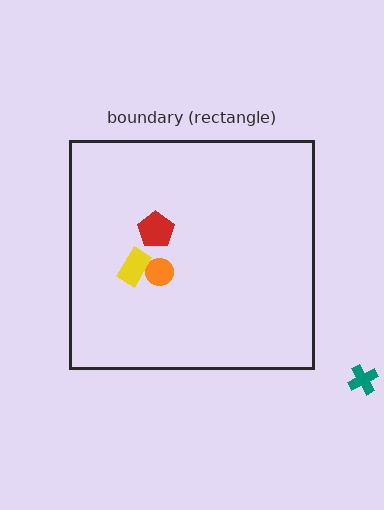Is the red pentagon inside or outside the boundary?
Inside.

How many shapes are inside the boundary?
3 inside, 1 outside.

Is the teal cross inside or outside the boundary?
Outside.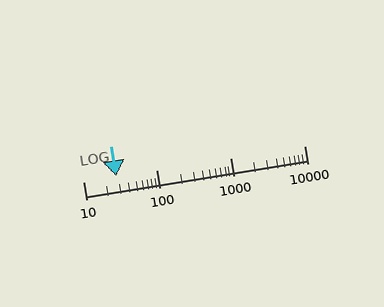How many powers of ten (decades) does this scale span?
The scale spans 3 decades, from 10 to 10000.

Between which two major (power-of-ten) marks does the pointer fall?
The pointer is between 10 and 100.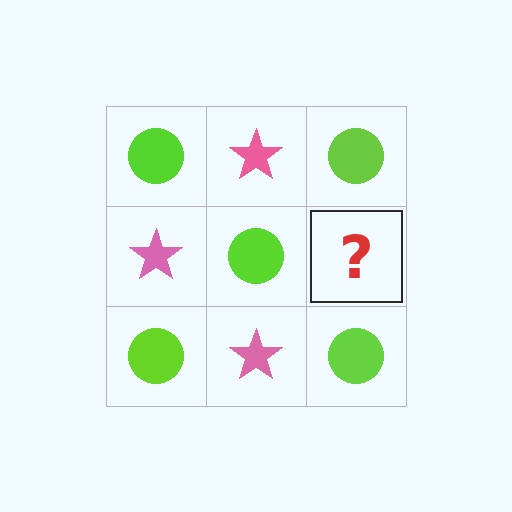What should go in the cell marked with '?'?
The missing cell should contain a pink star.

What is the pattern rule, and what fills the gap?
The rule is that it alternates lime circle and pink star in a checkerboard pattern. The gap should be filled with a pink star.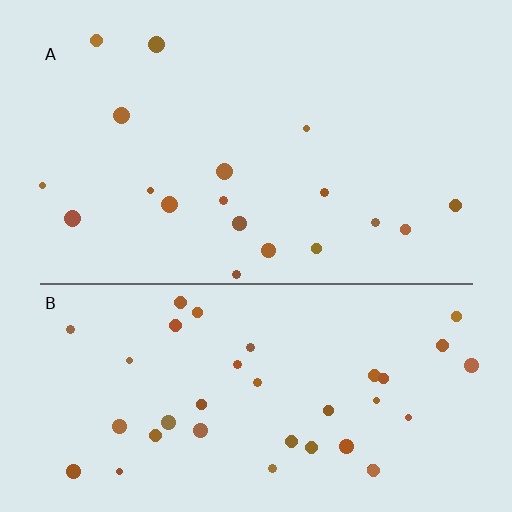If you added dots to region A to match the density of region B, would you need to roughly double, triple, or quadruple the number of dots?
Approximately double.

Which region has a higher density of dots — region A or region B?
B (the bottom).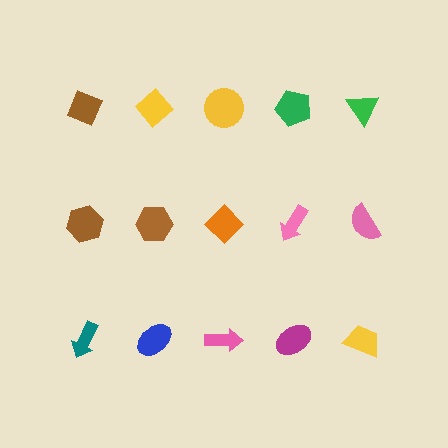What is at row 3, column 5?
A yellow trapezoid.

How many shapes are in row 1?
5 shapes.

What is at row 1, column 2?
A yellow diamond.